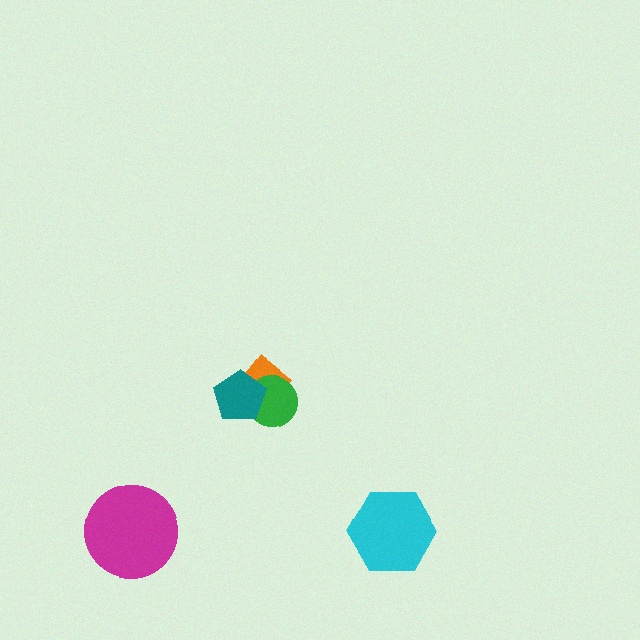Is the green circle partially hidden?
Yes, it is partially covered by another shape.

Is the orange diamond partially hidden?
Yes, it is partially covered by another shape.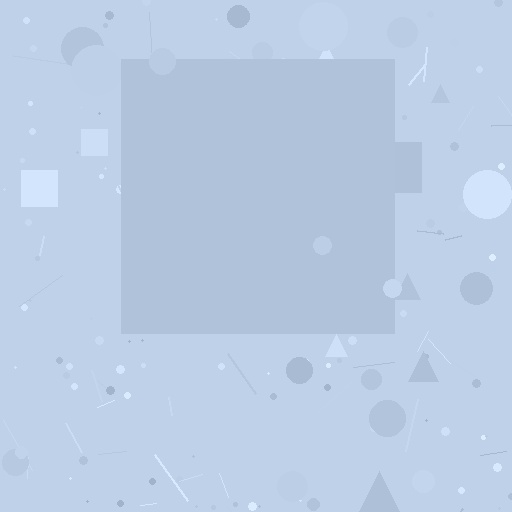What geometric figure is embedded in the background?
A square is embedded in the background.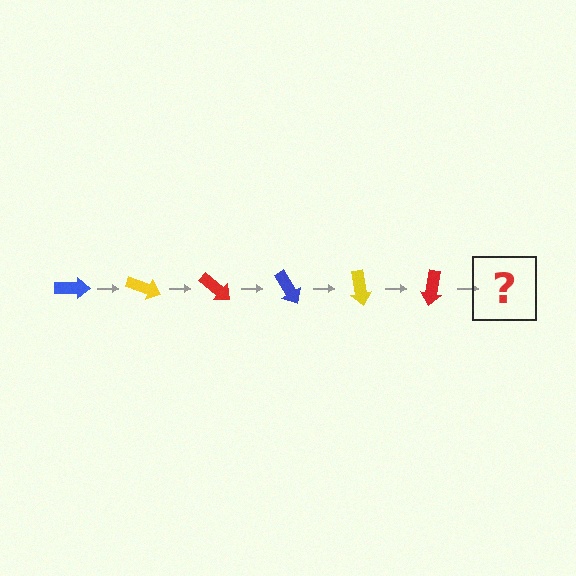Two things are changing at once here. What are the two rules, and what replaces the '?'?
The two rules are that it rotates 20 degrees each step and the color cycles through blue, yellow, and red. The '?' should be a blue arrow, rotated 120 degrees from the start.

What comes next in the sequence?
The next element should be a blue arrow, rotated 120 degrees from the start.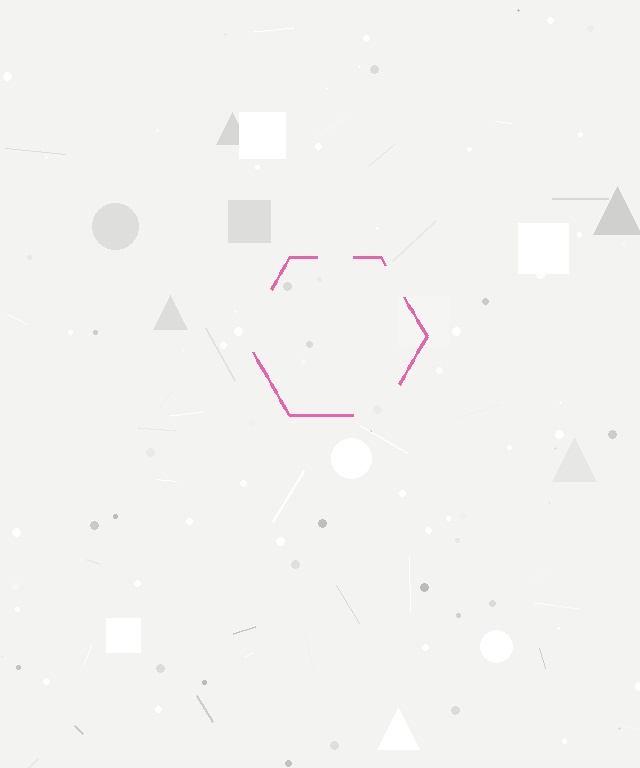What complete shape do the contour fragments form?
The contour fragments form a hexagon.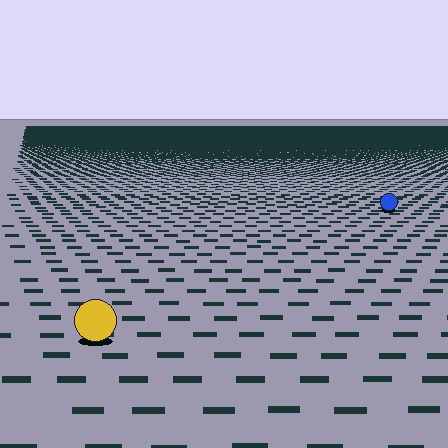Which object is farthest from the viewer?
The blue circle is farthest from the viewer. It appears smaller and the ground texture around it is denser.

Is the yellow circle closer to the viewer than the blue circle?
Yes. The yellow circle is closer — you can tell from the texture gradient: the ground texture is coarser near it.